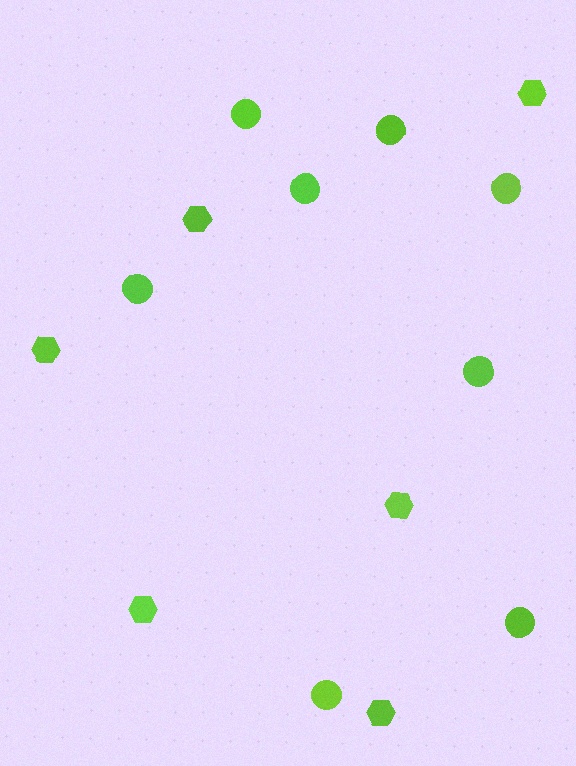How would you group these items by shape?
There are 2 groups: one group of circles (8) and one group of hexagons (6).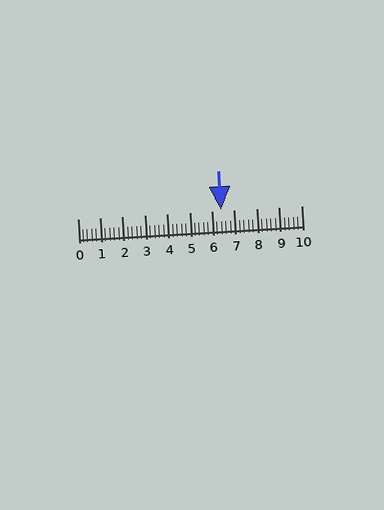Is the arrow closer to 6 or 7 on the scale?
The arrow is closer to 6.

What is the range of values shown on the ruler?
The ruler shows values from 0 to 10.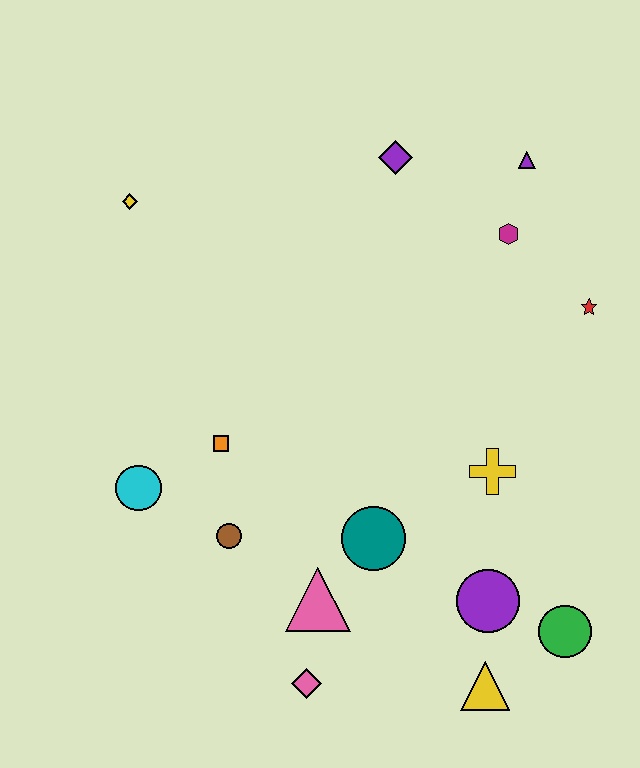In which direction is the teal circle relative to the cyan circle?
The teal circle is to the right of the cyan circle.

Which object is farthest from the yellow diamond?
The green circle is farthest from the yellow diamond.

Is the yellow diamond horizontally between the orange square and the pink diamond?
No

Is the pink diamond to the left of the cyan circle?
No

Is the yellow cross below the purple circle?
No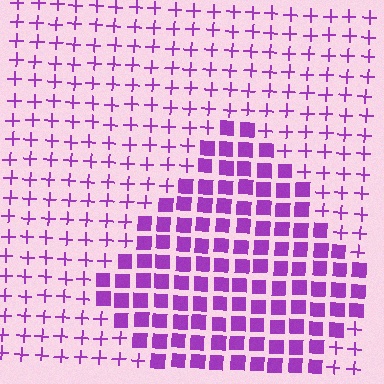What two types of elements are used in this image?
The image uses squares inside the diamond region and plus signs outside it.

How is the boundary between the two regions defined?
The boundary is defined by a change in element shape: squares inside vs. plus signs outside. All elements share the same color and spacing.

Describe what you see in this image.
The image is filled with small purple elements arranged in a uniform grid. A diamond-shaped region contains squares, while the surrounding area contains plus signs. The boundary is defined purely by the change in element shape.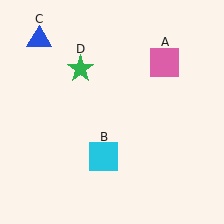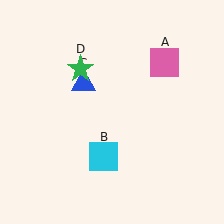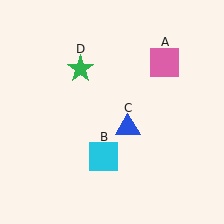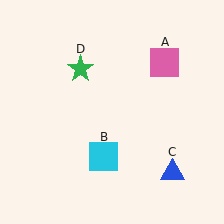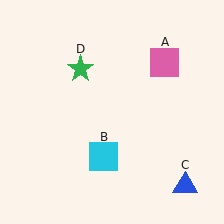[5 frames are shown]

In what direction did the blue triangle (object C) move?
The blue triangle (object C) moved down and to the right.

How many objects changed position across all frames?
1 object changed position: blue triangle (object C).